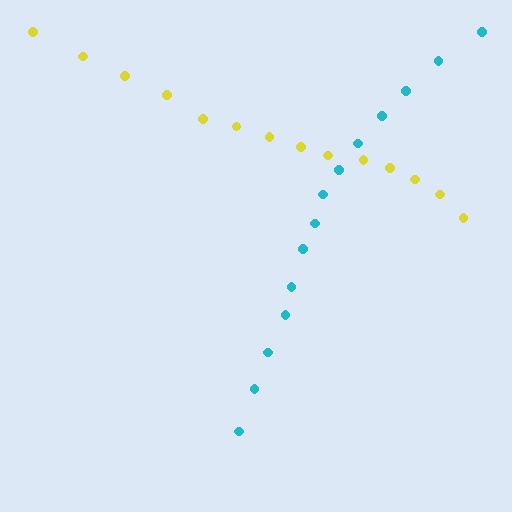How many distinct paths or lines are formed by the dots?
There are 2 distinct paths.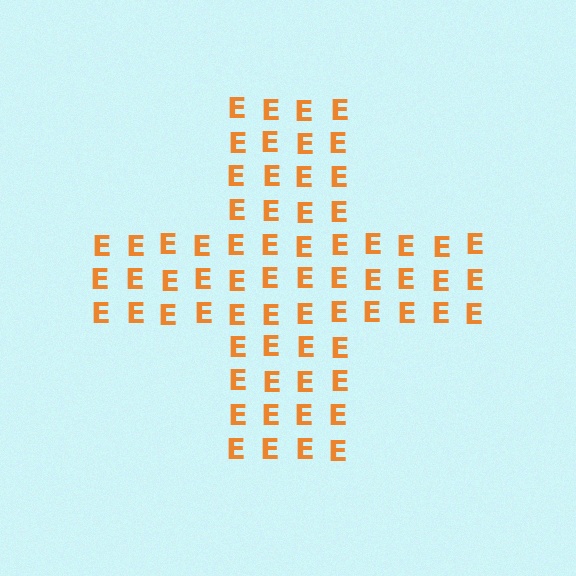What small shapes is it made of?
It is made of small letter E's.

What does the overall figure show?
The overall figure shows a cross.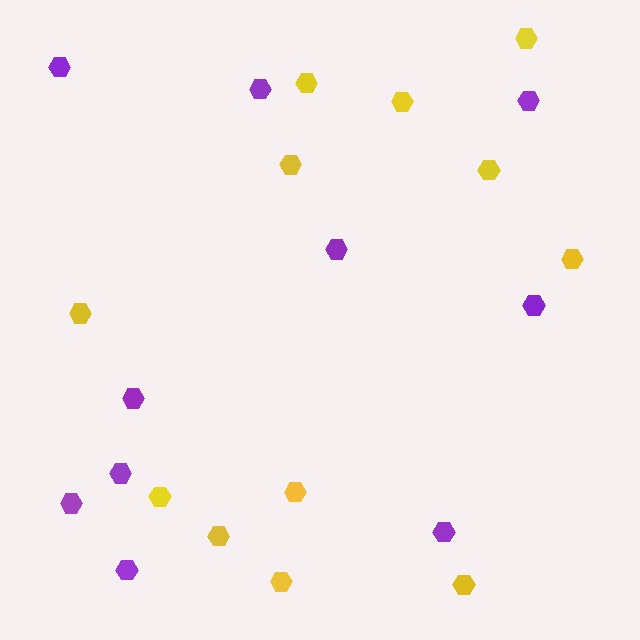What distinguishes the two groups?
There are 2 groups: one group of yellow hexagons (12) and one group of purple hexagons (10).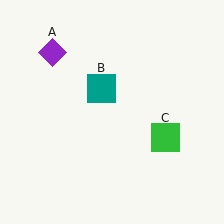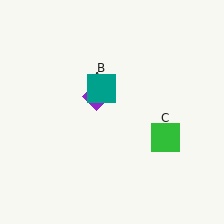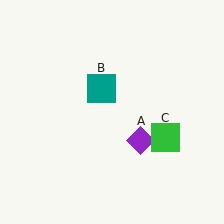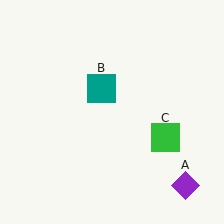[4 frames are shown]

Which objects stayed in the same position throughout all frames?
Teal square (object B) and green square (object C) remained stationary.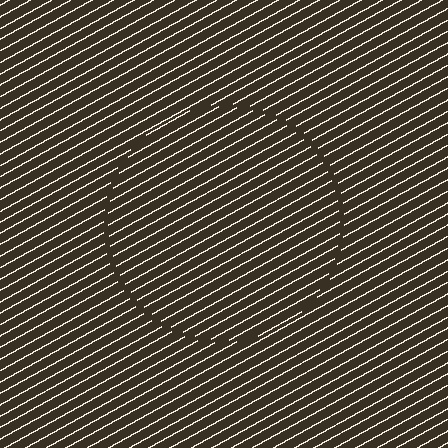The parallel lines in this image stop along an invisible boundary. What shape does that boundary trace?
An illusory circle. The interior of the shape contains the same grating, shifted by half a period — the contour is defined by the phase discontinuity where line-ends from the inner and outer gratings abut.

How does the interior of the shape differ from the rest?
The interior of the shape contains the same grating, shifted by half a period — the contour is defined by the phase discontinuity where line-ends from the inner and outer gratings abut.